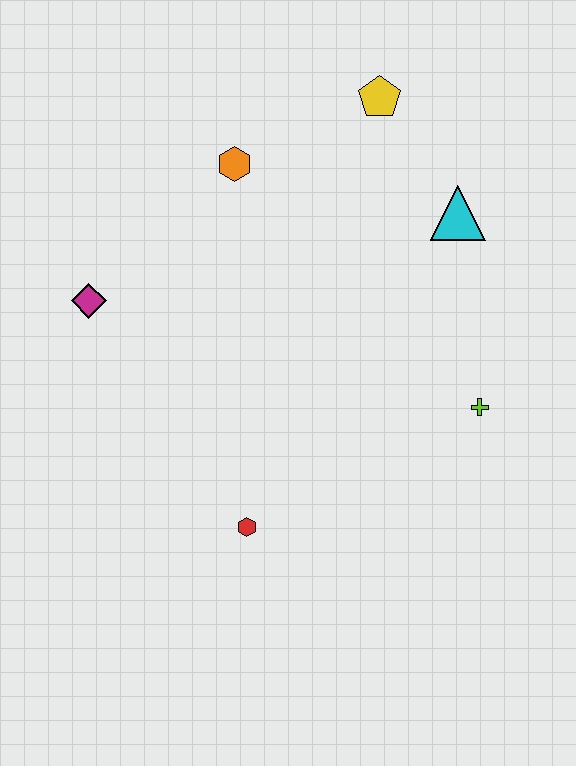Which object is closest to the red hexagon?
The lime cross is closest to the red hexagon.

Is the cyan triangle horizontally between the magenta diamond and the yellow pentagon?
No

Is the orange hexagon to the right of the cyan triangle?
No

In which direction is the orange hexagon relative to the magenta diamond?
The orange hexagon is to the right of the magenta diamond.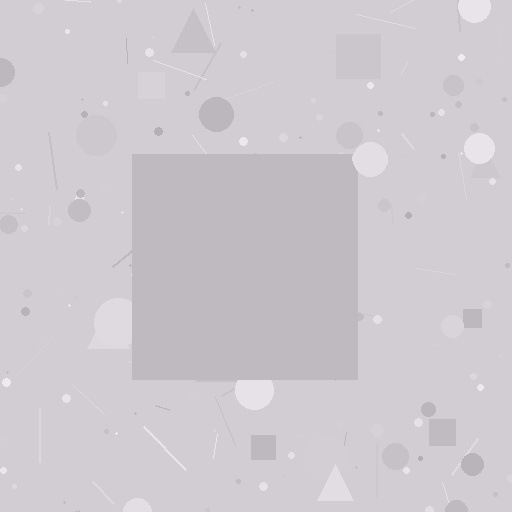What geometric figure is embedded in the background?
A square is embedded in the background.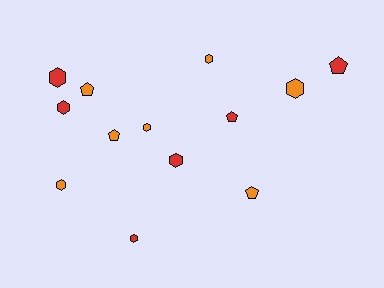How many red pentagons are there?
There are 2 red pentagons.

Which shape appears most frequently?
Hexagon, with 8 objects.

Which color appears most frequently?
Orange, with 7 objects.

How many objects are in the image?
There are 13 objects.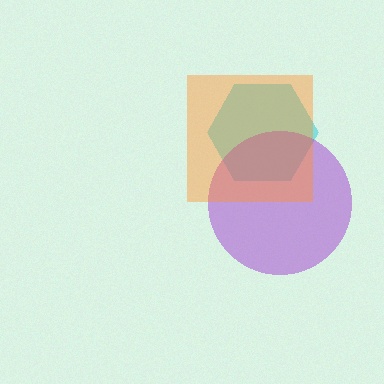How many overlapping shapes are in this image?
There are 3 overlapping shapes in the image.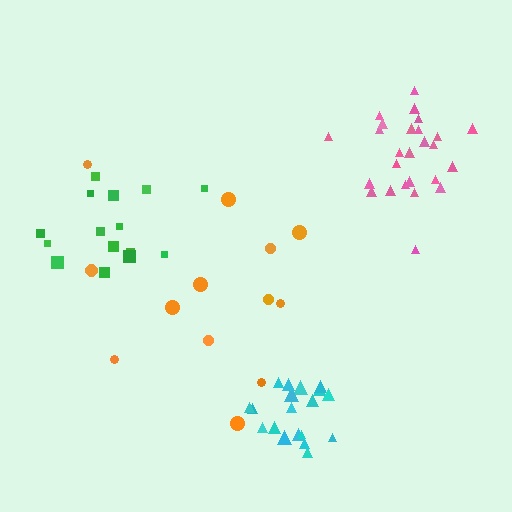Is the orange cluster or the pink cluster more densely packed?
Pink.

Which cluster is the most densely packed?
Cyan.